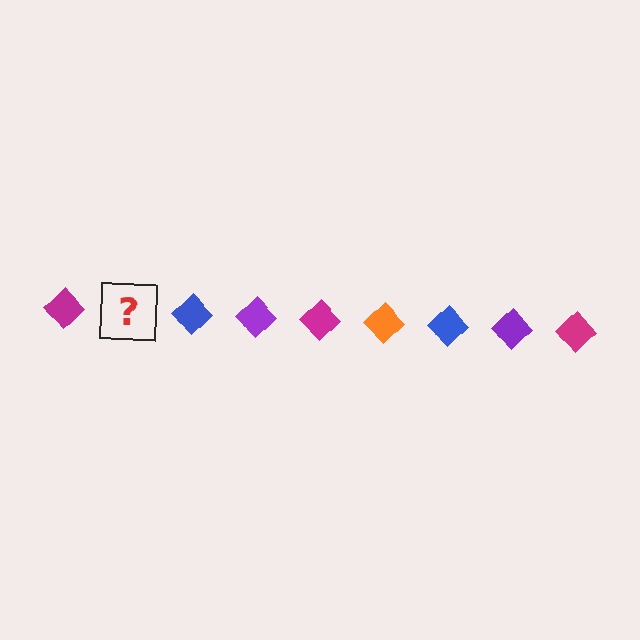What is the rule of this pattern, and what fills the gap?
The rule is that the pattern cycles through magenta, orange, blue, purple diamonds. The gap should be filled with an orange diamond.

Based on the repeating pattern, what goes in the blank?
The blank should be an orange diamond.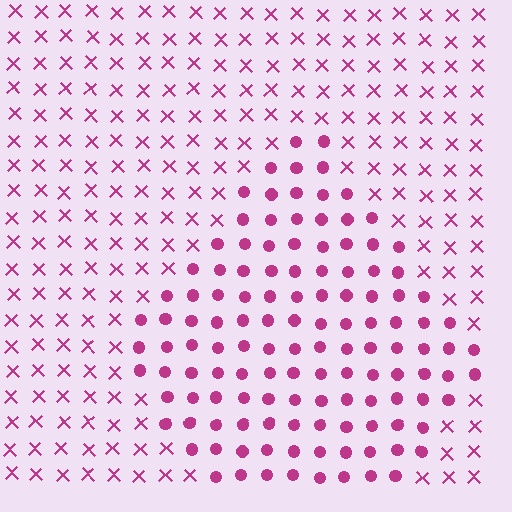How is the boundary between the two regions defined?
The boundary is defined by a change in element shape: circles inside vs. X marks outside. All elements share the same color and spacing.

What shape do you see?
I see a diamond.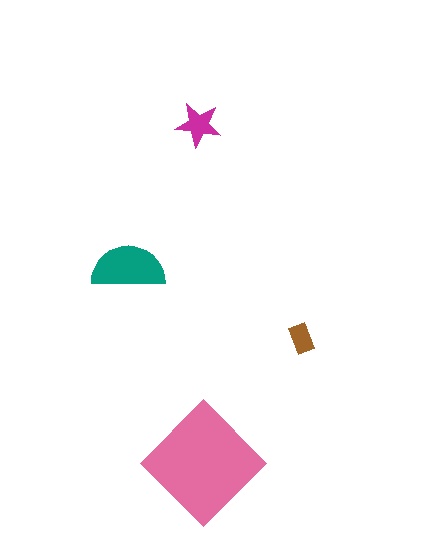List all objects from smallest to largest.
The brown rectangle, the magenta star, the teal semicircle, the pink diamond.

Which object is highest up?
The magenta star is topmost.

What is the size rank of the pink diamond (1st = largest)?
1st.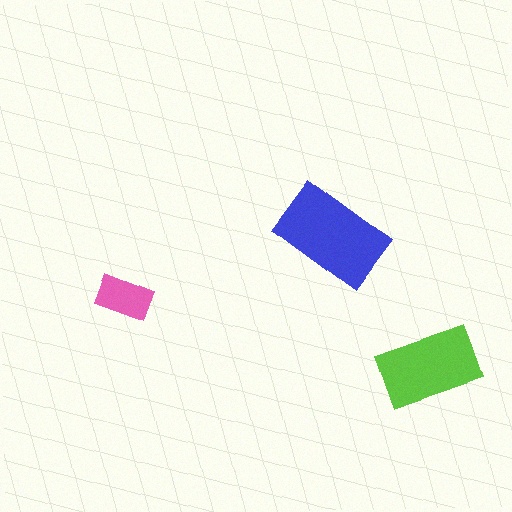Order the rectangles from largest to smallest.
the blue one, the lime one, the pink one.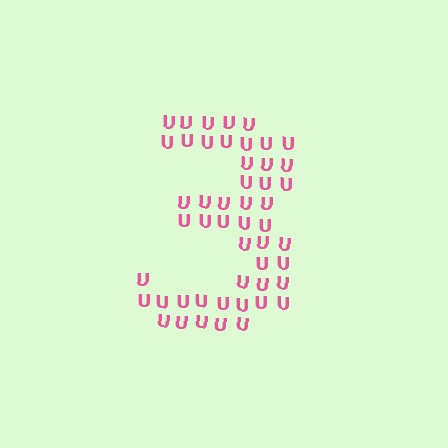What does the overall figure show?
The overall figure shows the digit 3.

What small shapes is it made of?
It is made of small letter U's.